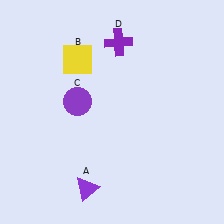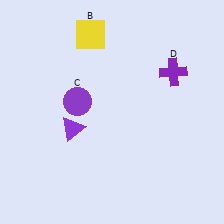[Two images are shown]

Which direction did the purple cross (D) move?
The purple cross (D) moved right.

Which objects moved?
The objects that moved are: the purple triangle (A), the yellow square (B), the purple cross (D).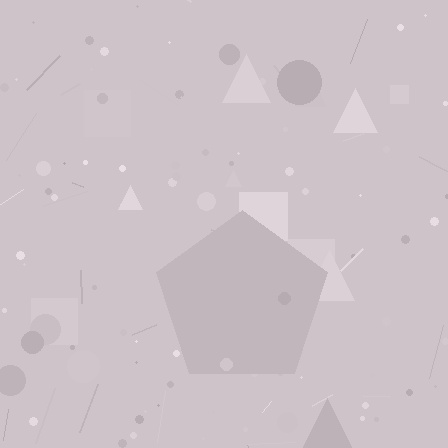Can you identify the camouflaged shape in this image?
The camouflaged shape is a pentagon.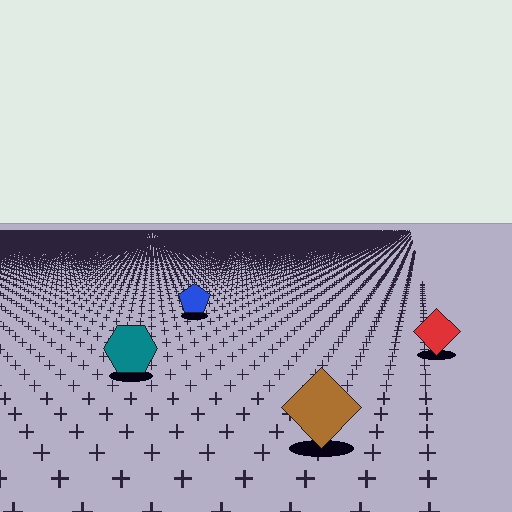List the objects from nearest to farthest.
From nearest to farthest: the brown diamond, the teal hexagon, the red diamond, the blue pentagon.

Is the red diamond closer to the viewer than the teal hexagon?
No. The teal hexagon is closer — you can tell from the texture gradient: the ground texture is coarser near it.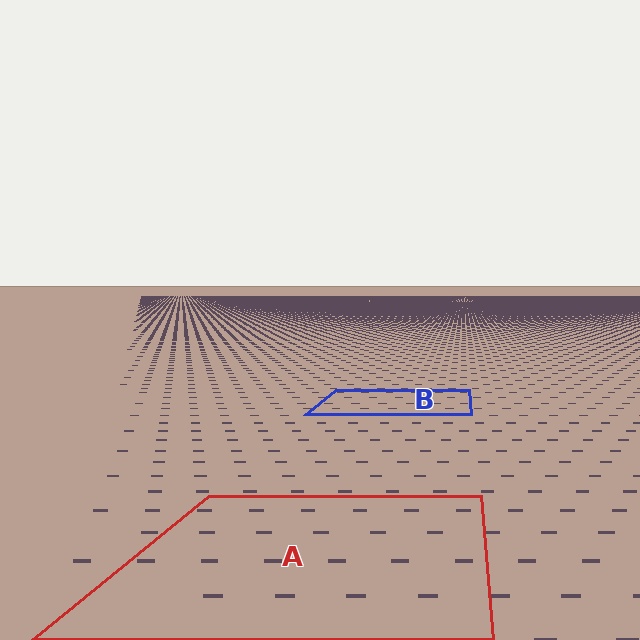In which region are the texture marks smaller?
The texture marks are smaller in region B, because it is farther away.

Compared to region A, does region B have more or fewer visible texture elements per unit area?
Region B has more texture elements per unit area — they are packed more densely because it is farther away.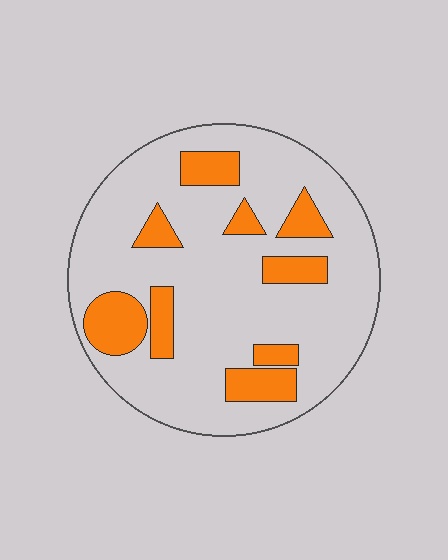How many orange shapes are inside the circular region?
9.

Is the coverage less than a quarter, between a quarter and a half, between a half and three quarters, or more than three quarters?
Less than a quarter.